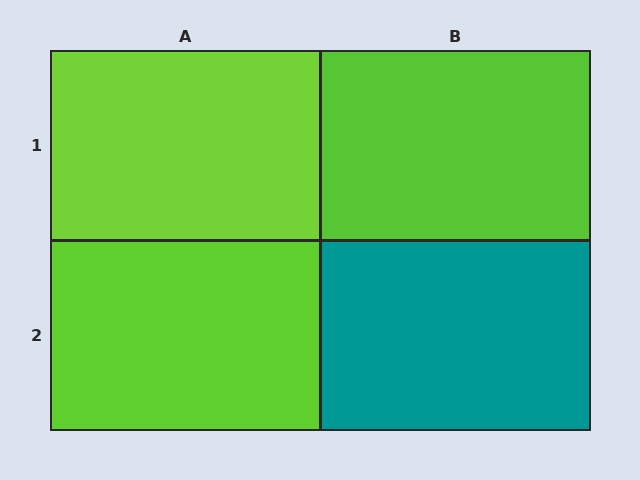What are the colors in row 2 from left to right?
Lime, teal.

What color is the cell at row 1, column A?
Lime.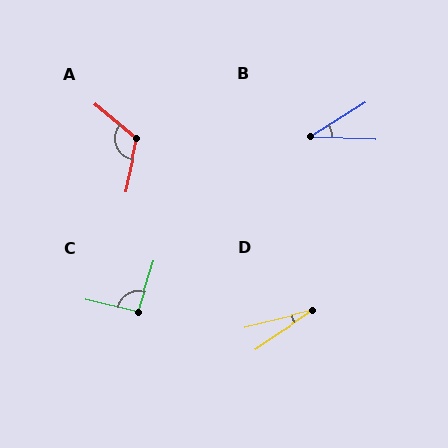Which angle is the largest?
A, at approximately 117 degrees.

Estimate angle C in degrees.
Approximately 95 degrees.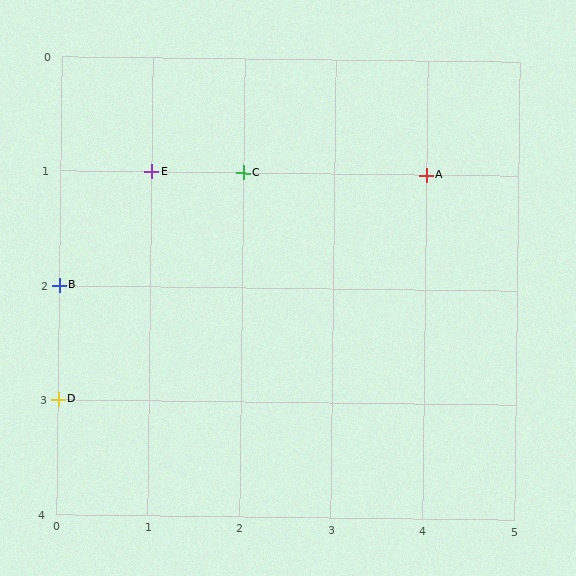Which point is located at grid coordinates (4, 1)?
Point A is at (4, 1).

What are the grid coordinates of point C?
Point C is at grid coordinates (2, 1).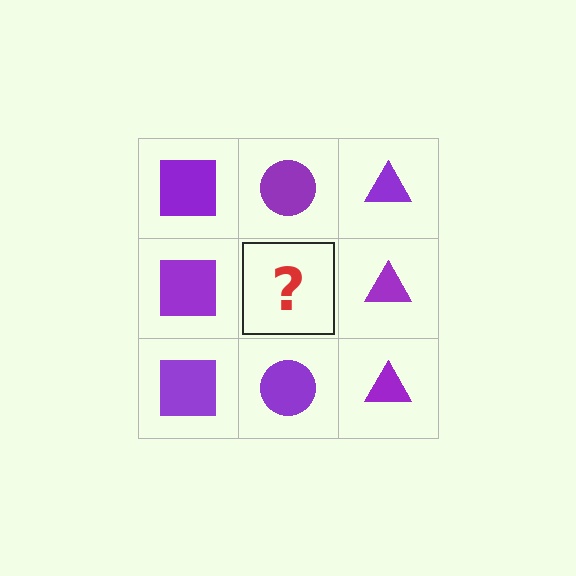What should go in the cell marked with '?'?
The missing cell should contain a purple circle.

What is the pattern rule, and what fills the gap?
The rule is that each column has a consistent shape. The gap should be filled with a purple circle.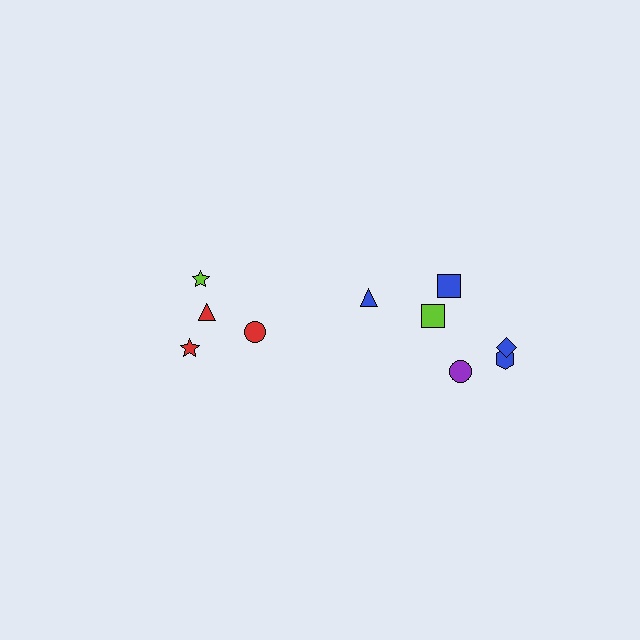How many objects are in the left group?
There are 4 objects.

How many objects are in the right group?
There are 6 objects.